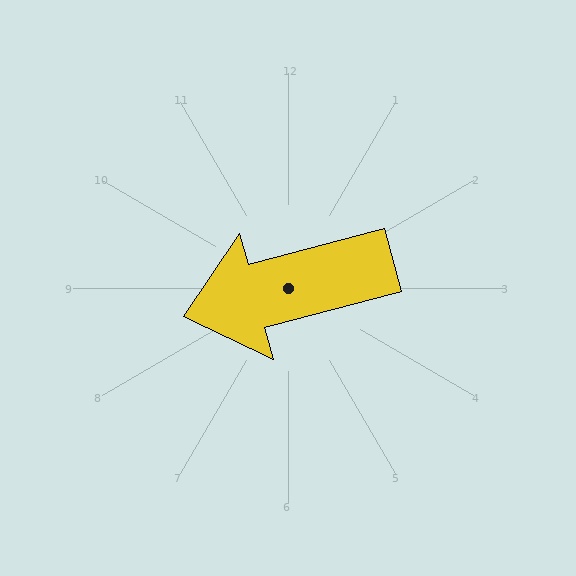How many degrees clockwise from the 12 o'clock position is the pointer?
Approximately 255 degrees.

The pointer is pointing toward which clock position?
Roughly 9 o'clock.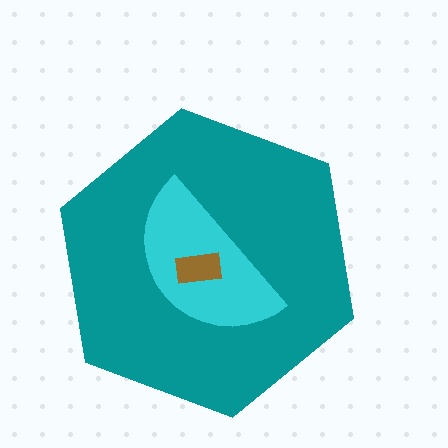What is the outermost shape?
The teal hexagon.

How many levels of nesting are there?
3.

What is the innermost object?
The brown rectangle.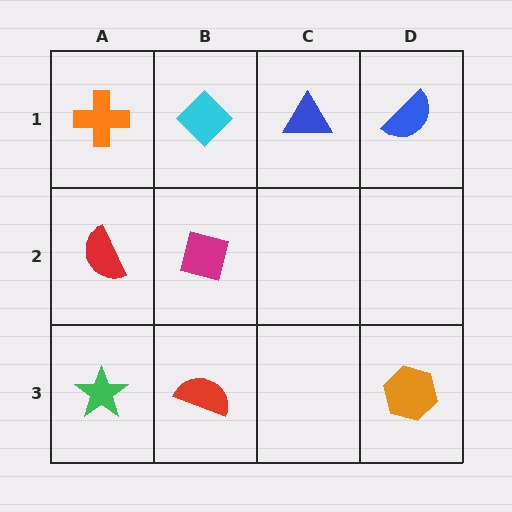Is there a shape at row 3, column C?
No, that cell is empty.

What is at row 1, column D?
A blue semicircle.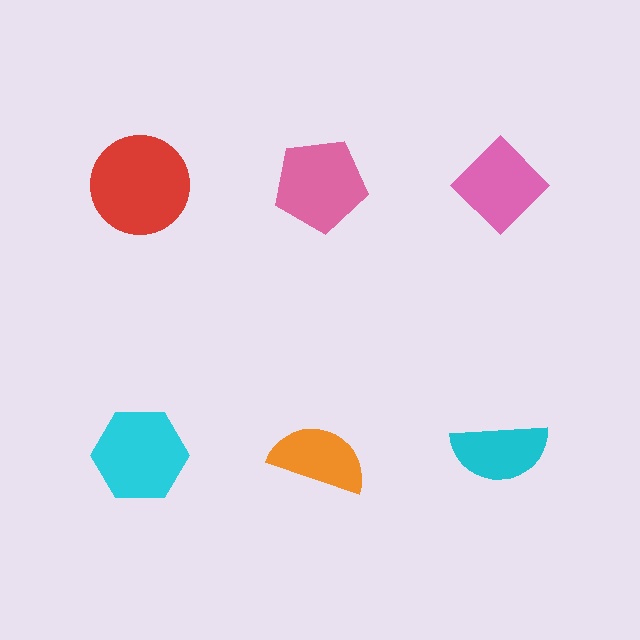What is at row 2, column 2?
An orange semicircle.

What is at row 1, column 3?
A pink diamond.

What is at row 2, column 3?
A cyan semicircle.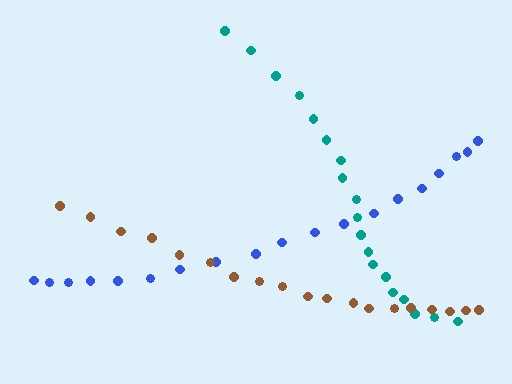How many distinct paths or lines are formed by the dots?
There are 3 distinct paths.